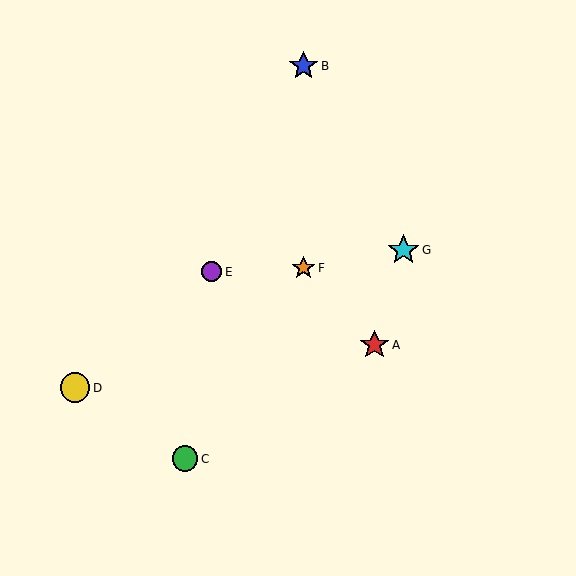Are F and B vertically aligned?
Yes, both are at x≈304.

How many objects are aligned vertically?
2 objects (B, F) are aligned vertically.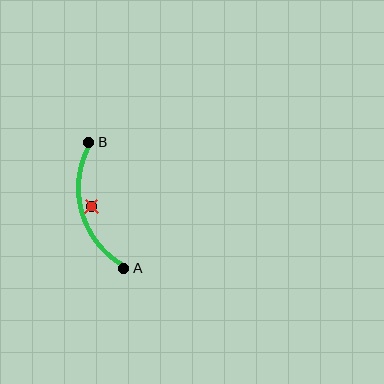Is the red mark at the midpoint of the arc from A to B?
No — the red mark does not lie on the arc at all. It sits slightly inside the curve.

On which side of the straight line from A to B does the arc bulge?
The arc bulges to the left of the straight line connecting A and B.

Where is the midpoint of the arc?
The arc midpoint is the point on the curve farthest from the straight line joining A and B. It sits to the left of that line.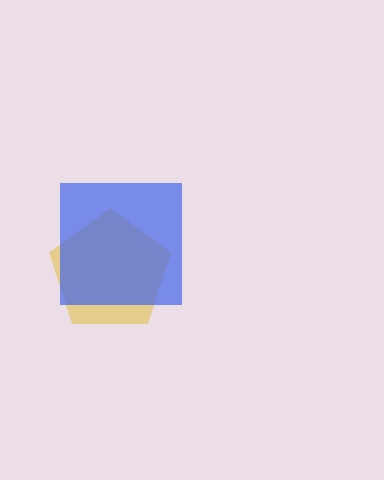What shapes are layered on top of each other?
The layered shapes are: a yellow pentagon, a blue square.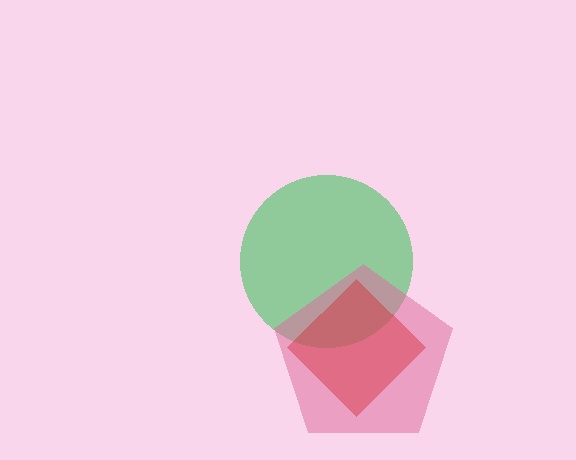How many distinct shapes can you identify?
There are 3 distinct shapes: a green circle, a pink pentagon, a red diamond.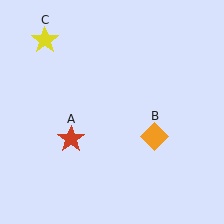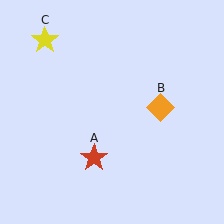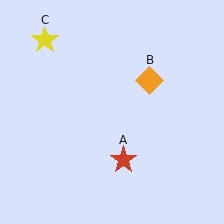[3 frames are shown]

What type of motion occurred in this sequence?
The red star (object A), orange diamond (object B) rotated counterclockwise around the center of the scene.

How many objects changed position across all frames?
2 objects changed position: red star (object A), orange diamond (object B).